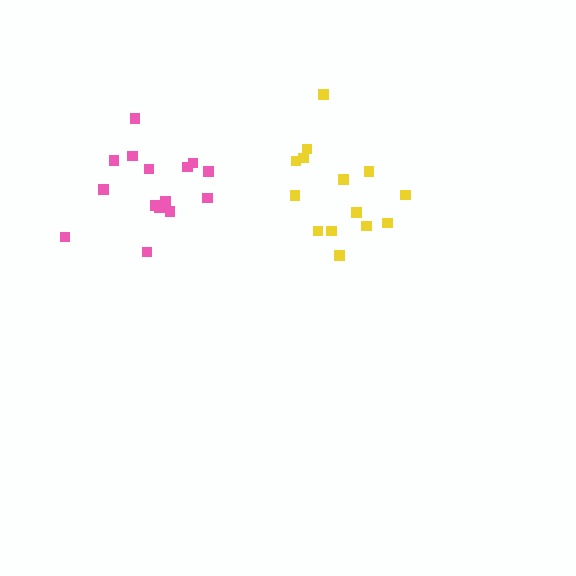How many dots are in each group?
Group 1: 14 dots, Group 2: 15 dots (29 total).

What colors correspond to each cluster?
The clusters are colored: yellow, pink.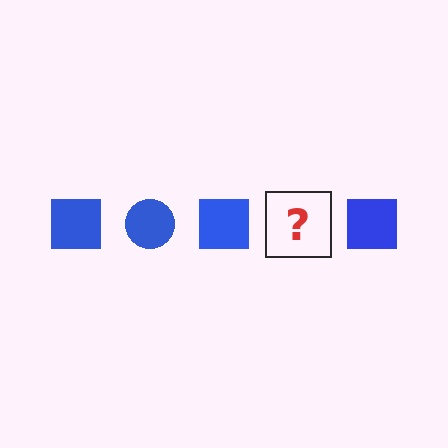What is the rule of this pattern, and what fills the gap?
The rule is that the pattern cycles through square, circle shapes in blue. The gap should be filled with a blue circle.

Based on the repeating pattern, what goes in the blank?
The blank should be a blue circle.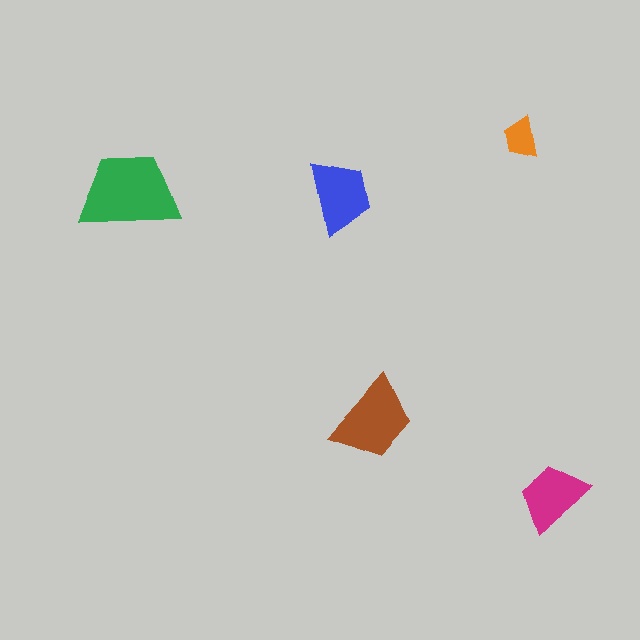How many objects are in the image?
There are 5 objects in the image.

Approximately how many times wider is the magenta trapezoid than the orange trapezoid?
About 1.5 times wider.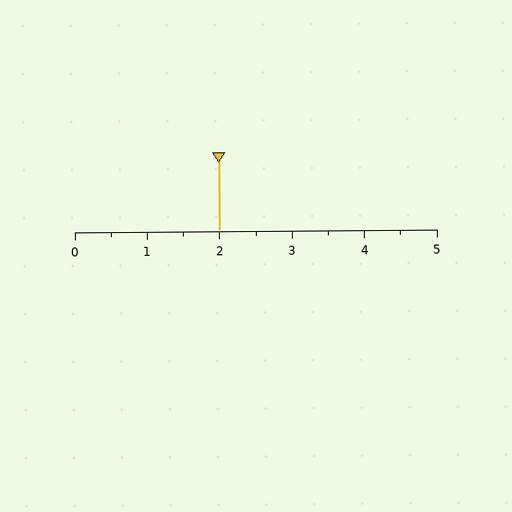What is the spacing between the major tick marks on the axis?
The major ticks are spaced 1 apart.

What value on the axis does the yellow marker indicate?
The marker indicates approximately 2.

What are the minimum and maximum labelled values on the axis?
The axis runs from 0 to 5.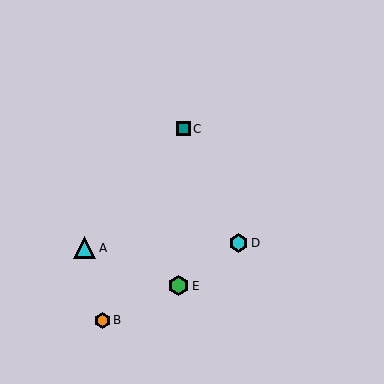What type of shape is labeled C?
Shape C is a teal square.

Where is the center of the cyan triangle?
The center of the cyan triangle is at (85, 248).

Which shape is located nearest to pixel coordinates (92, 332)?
The orange hexagon (labeled B) at (102, 320) is nearest to that location.